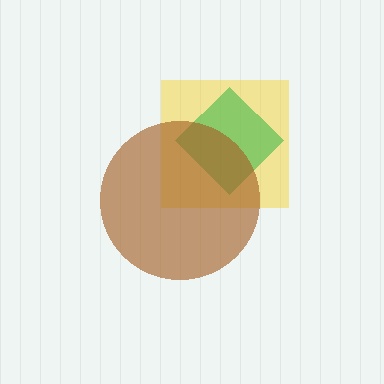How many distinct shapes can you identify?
There are 3 distinct shapes: a yellow square, a green diamond, a brown circle.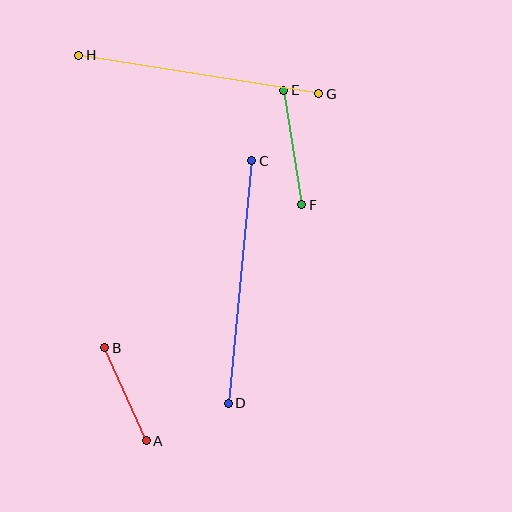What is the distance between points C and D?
The distance is approximately 243 pixels.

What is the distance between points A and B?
The distance is approximately 102 pixels.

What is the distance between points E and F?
The distance is approximately 116 pixels.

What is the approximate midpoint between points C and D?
The midpoint is at approximately (240, 282) pixels.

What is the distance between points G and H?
The distance is approximately 243 pixels.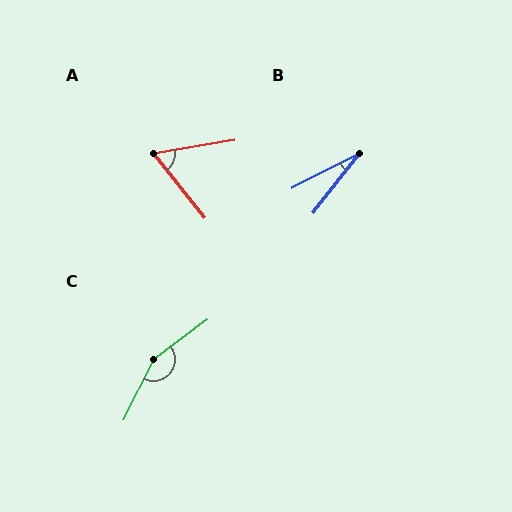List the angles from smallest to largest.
B (24°), A (61°), C (154°).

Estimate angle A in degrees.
Approximately 61 degrees.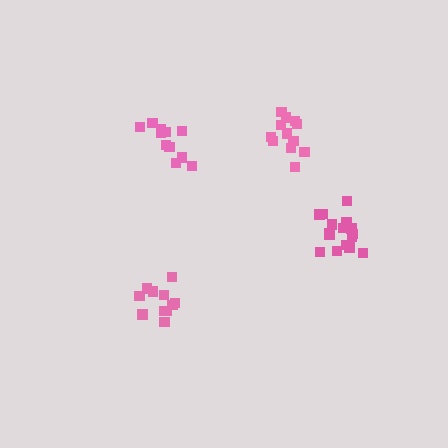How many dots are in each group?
Group 1: 16 dots, Group 2: 12 dots, Group 3: 11 dots, Group 4: 11 dots (50 total).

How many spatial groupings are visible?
There are 4 spatial groupings.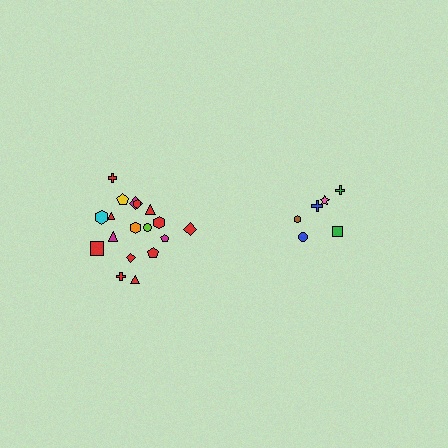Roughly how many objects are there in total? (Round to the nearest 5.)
Roughly 25 objects in total.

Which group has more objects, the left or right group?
The left group.